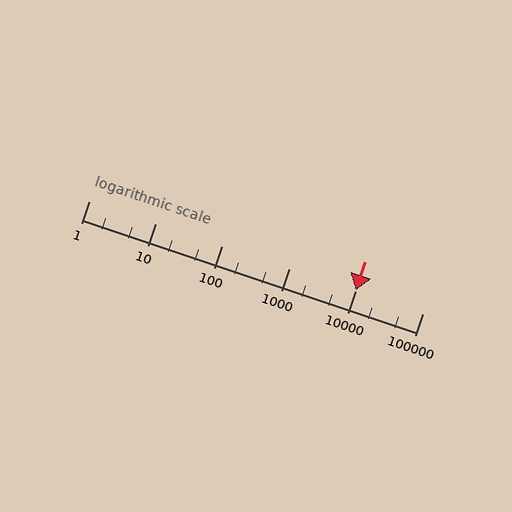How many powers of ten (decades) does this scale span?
The scale spans 5 decades, from 1 to 100000.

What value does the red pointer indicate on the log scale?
The pointer indicates approximately 10000.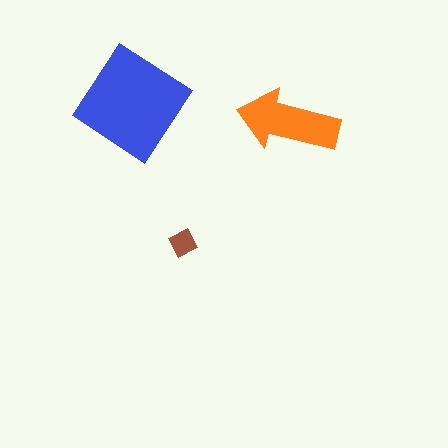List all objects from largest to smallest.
The blue diamond, the orange arrow, the brown diamond.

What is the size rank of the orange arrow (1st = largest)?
2nd.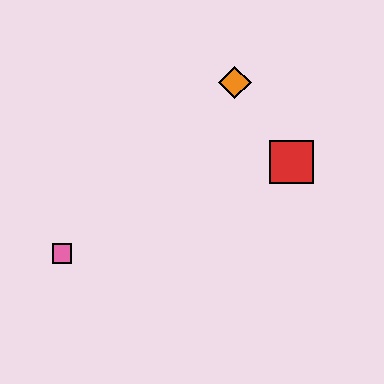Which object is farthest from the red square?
The pink square is farthest from the red square.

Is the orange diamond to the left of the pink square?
No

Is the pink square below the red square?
Yes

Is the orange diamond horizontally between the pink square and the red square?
Yes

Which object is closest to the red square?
The orange diamond is closest to the red square.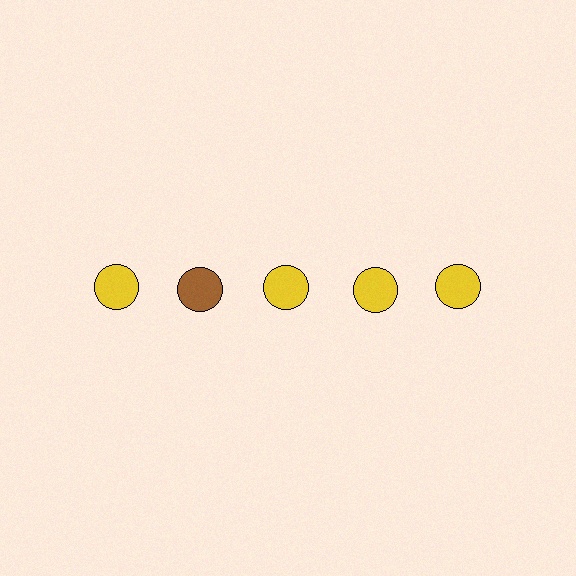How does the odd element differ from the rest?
It has a different color: brown instead of yellow.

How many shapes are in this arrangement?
There are 5 shapes arranged in a grid pattern.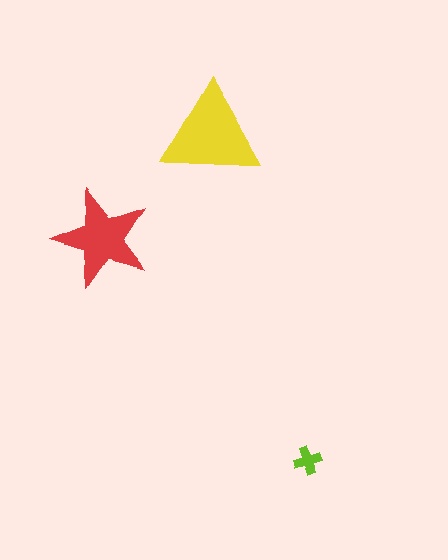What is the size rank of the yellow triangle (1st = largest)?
1st.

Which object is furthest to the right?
The lime cross is rightmost.